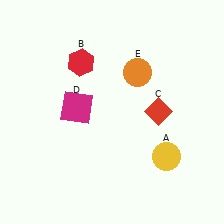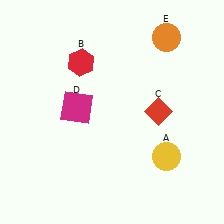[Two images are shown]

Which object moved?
The orange circle (E) moved up.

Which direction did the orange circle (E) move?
The orange circle (E) moved up.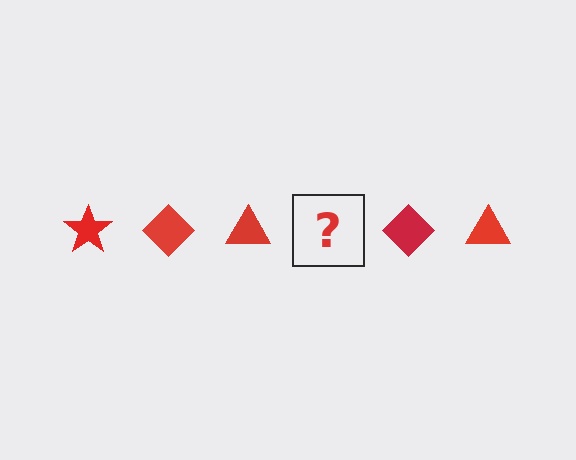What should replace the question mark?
The question mark should be replaced with a red star.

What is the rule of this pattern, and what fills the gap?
The rule is that the pattern cycles through star, diamond, triangle shapes in red. The gap should be filled with a red star.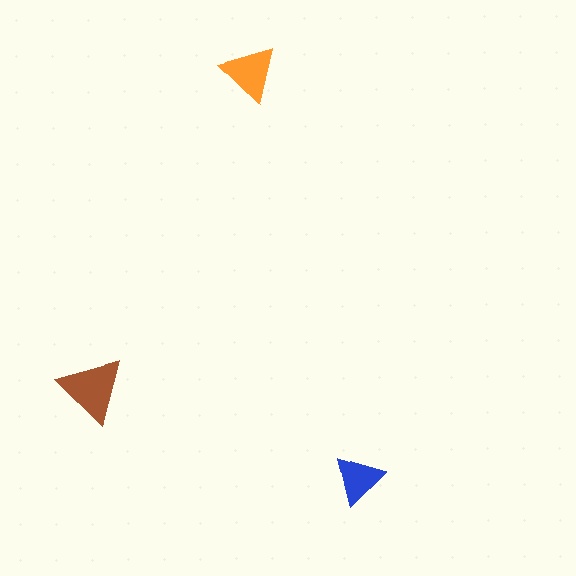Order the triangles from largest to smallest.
the brown one, the orange one, the blue one.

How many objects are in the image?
There are 3 objects in the image.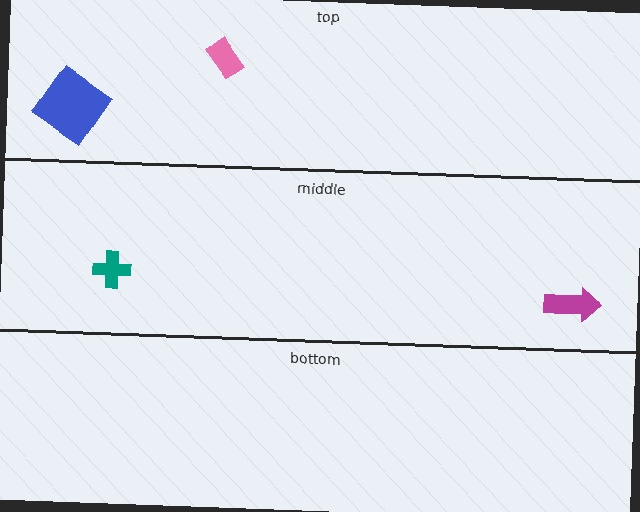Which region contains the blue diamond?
The top region.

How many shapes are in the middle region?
2.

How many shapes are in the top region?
2.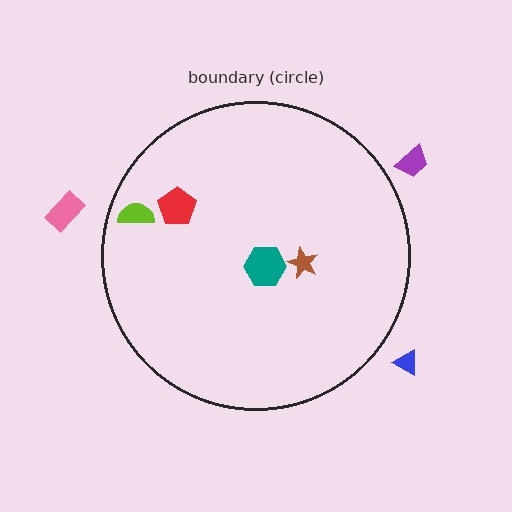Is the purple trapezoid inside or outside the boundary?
Outside.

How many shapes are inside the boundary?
4 inside, 3 outside.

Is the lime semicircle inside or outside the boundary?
Inside.